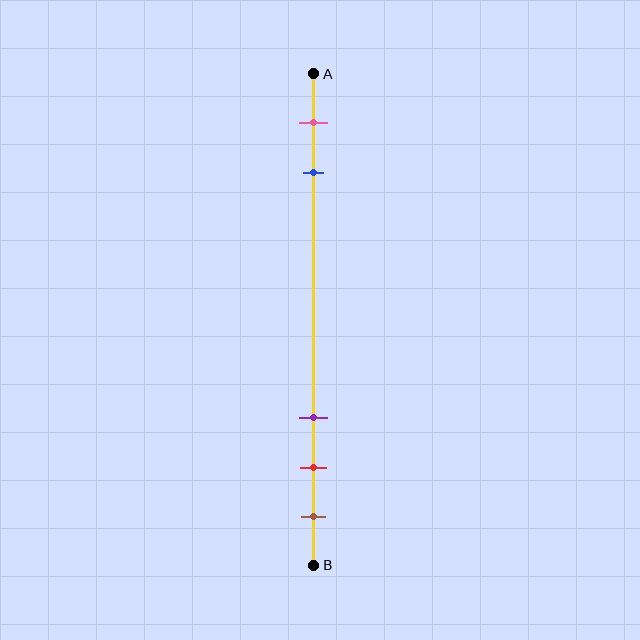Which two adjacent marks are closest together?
The red and brown marks are the closest adjacent pair.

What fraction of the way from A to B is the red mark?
The red mark is approximately 80% (0.8) of the way from A to B.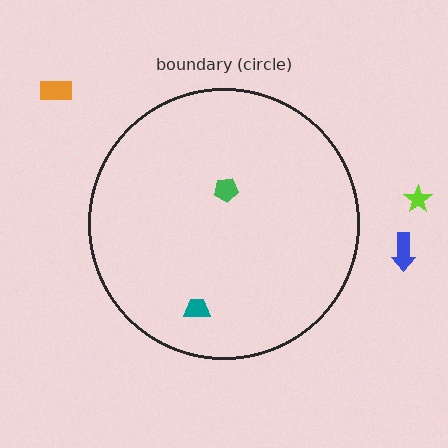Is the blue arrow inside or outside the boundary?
Outside.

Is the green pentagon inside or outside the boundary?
Inside.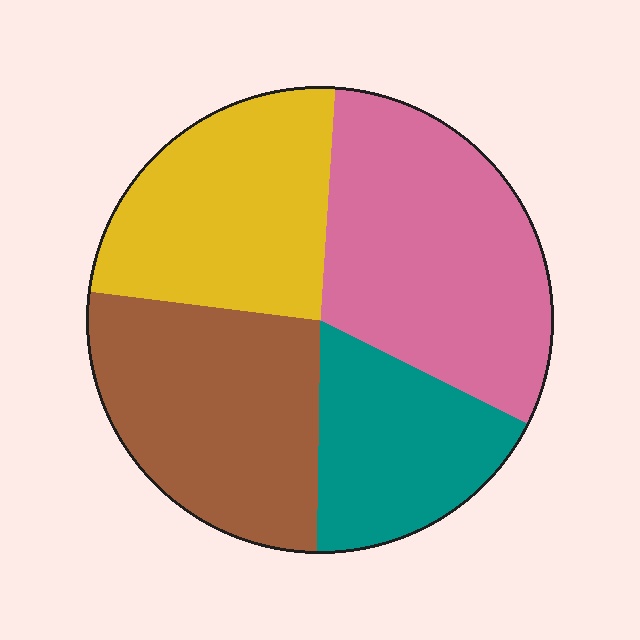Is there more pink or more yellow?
Pink.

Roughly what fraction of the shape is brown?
Brown takes up between a sixth and a third of the shape.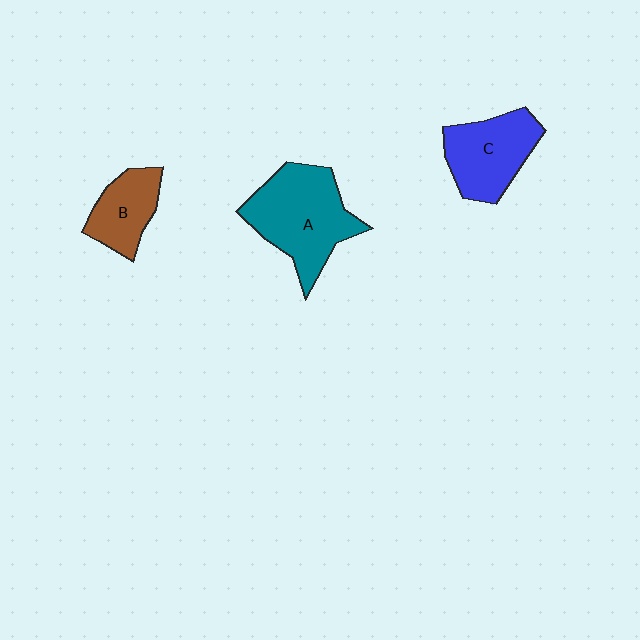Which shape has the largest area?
Shape A (teal).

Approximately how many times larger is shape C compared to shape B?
Approximately 1.4 times.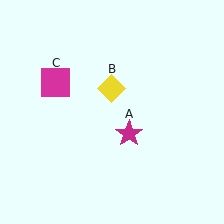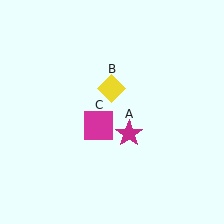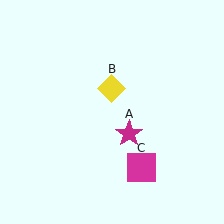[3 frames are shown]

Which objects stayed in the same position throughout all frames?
Magenta star (object A) and yellow diamond (object B) remained stationary.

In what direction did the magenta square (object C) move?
The magenta square (object C) moved down and to the right.